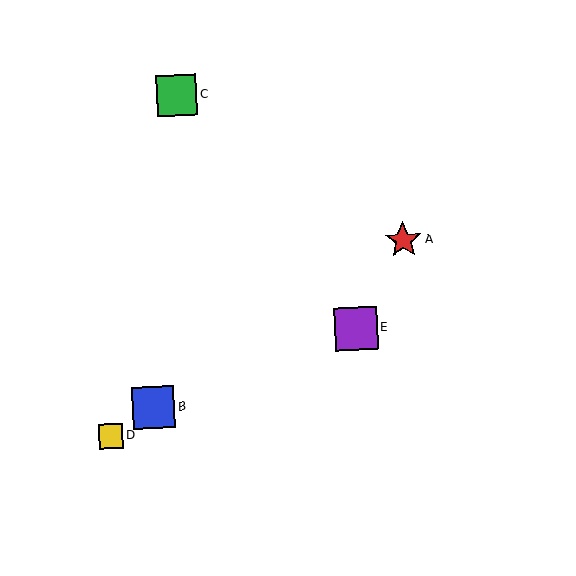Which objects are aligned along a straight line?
Objects A, B, D are aligned along a straight line.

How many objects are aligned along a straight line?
3 objects (A, B, D) are aligned along a straight line.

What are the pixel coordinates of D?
Object D is at (111, 436).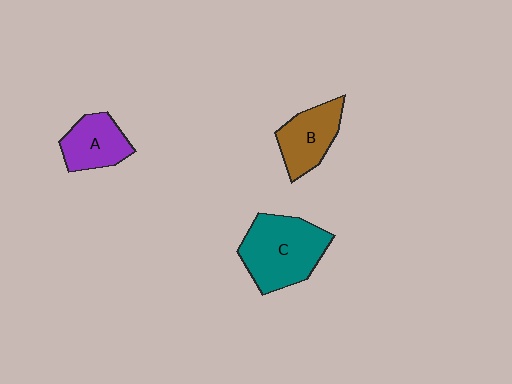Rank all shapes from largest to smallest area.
From largest to smallest: C (teal), B (brown), A (purple).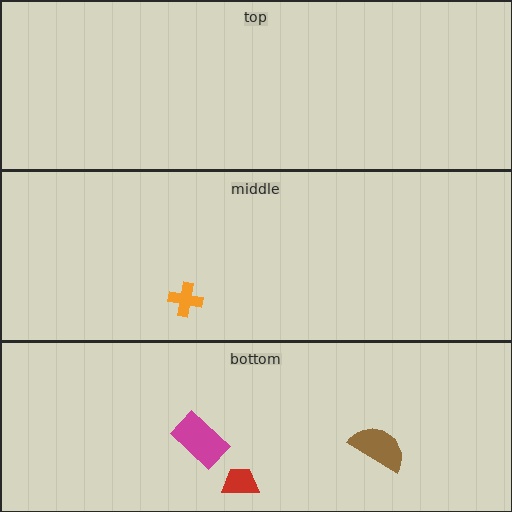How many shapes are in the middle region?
1.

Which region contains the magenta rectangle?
The bottom region.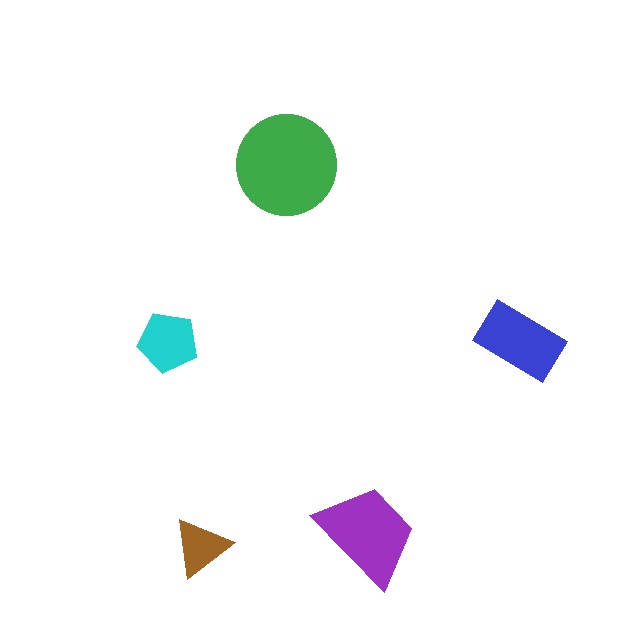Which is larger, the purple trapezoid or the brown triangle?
The purple trapezoid.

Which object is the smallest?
The brown triangle.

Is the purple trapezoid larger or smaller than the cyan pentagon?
Larger.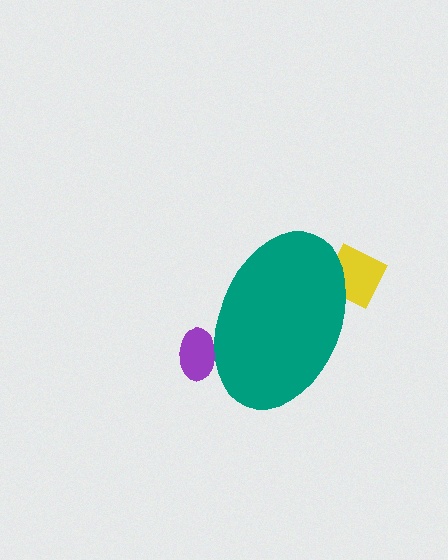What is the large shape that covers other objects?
A teal ellipse.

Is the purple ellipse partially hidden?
Yes, the purple ellipse is partially hidden behind the teal ellipse.